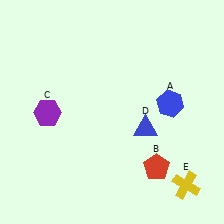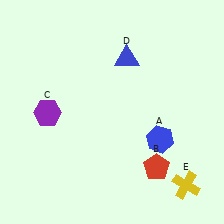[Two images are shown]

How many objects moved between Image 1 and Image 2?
2 objects moved between the two images.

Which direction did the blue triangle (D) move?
The blue triangle (D) moved up.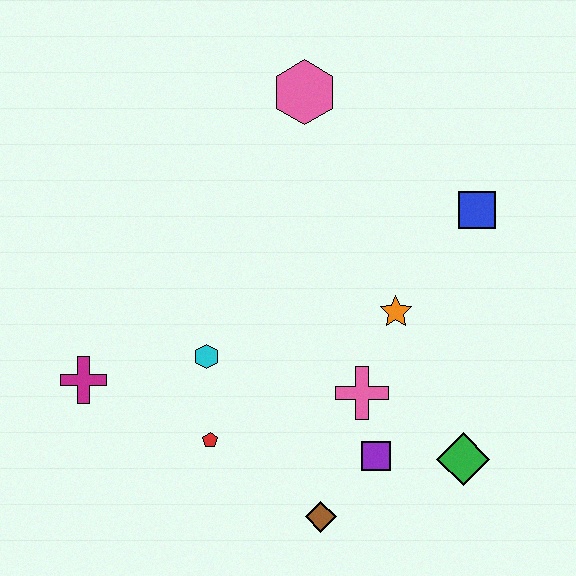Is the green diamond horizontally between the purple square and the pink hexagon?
No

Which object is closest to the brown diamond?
The purple square is closest to the brown diamond.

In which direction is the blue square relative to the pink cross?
The blue square is above the pink cross.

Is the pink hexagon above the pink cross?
Yes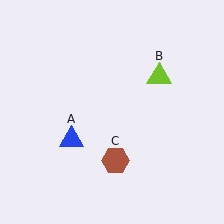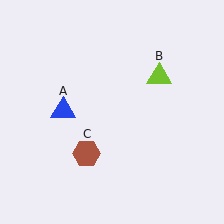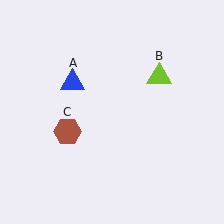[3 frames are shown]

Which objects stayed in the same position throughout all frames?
Lime triangle (object B) remained stationary.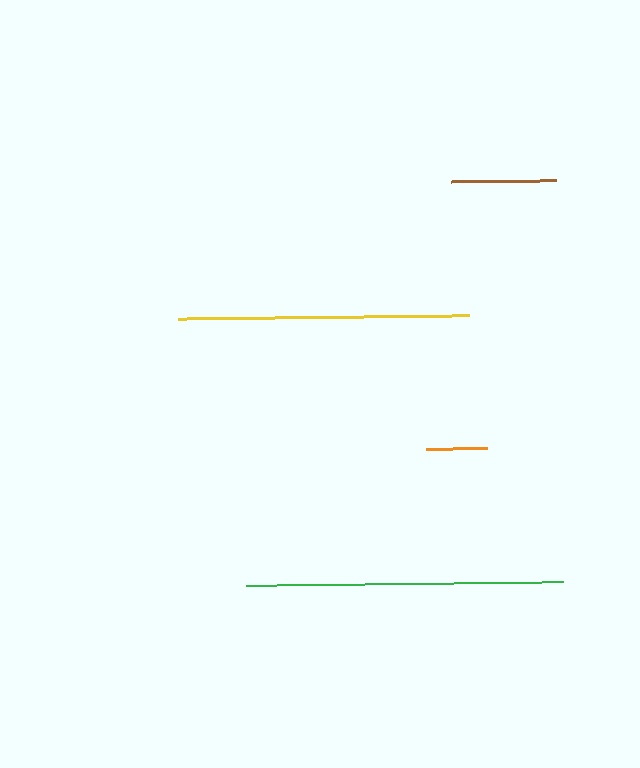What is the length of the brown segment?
The brown segment is approximately 105 pixels long.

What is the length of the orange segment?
The orange segment is approximately 61 pixels long.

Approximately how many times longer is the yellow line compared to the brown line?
The yellow line is approximately 2.8 times the length of the brown line.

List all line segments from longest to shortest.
From longest to shortest: green, yellow, brown, orange.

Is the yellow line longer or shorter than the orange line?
The yellow line is longer than the orange line.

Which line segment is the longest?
The green line is the longest at approximately 317 pixels.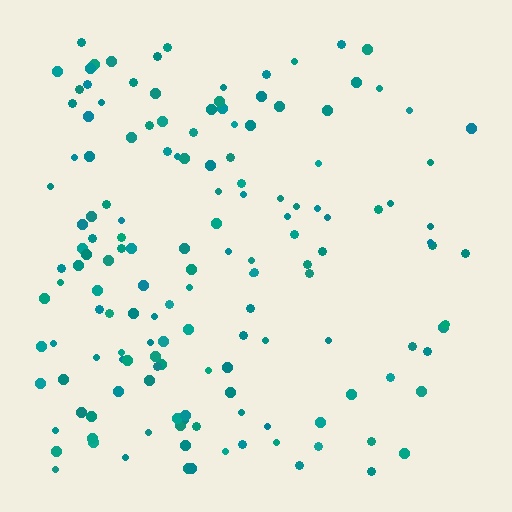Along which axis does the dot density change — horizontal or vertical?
Horizontal.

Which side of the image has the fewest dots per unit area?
The right.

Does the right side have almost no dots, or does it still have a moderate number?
Still a moderate number, just noticeably fewer than the left.